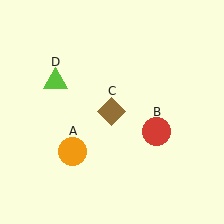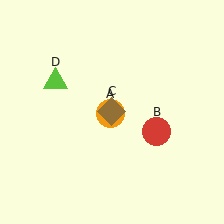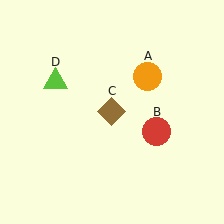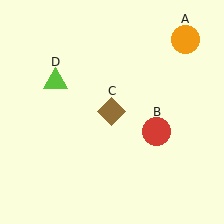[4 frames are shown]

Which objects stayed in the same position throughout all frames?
Red circle (object B) and brown diamond (object C) and lime triangle (object D) remained stationary.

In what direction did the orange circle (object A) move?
The orange circle (object A) moved up and to the right.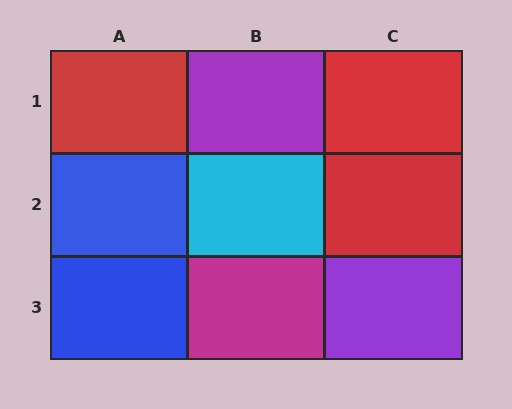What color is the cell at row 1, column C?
Red.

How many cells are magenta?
1 cell is magenta.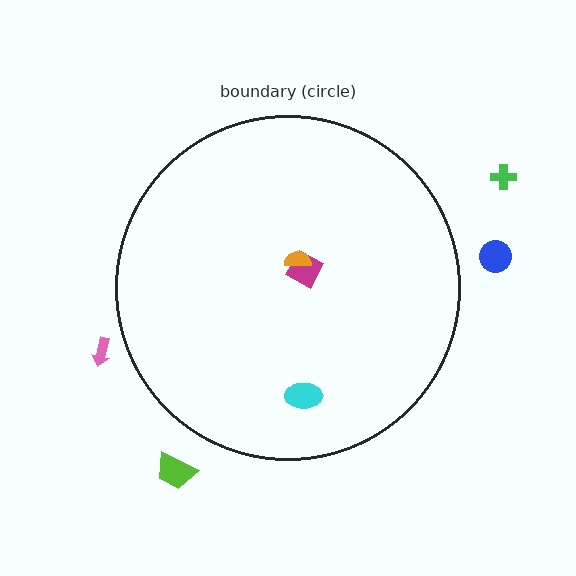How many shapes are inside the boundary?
3 inside, 4 outside.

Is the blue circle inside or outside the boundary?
Outside.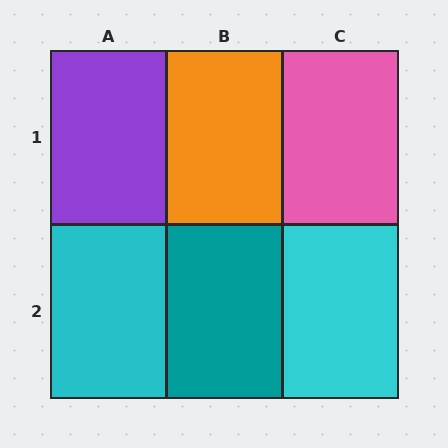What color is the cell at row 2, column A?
Cyan.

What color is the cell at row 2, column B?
Teal.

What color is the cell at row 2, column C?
Cyan.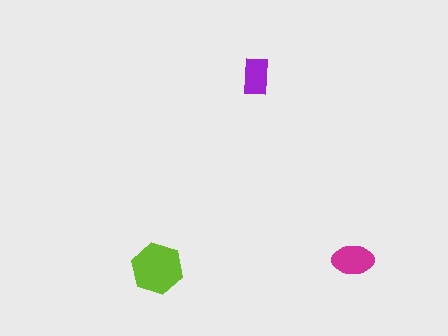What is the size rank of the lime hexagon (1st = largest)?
1st.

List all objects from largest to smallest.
The lime hexagon, the magenta ellipse, the purple rectangle.